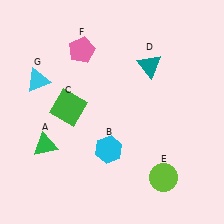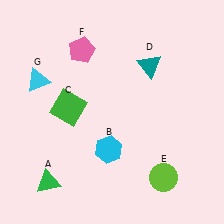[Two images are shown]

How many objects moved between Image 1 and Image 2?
1 object moved between the two images.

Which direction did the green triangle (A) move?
The green triangle (A) moved down.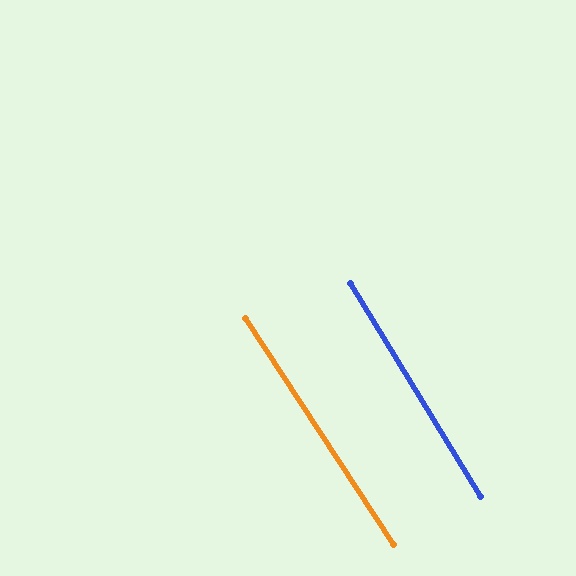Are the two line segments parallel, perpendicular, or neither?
Parallel — their directions differ by only 1.8°.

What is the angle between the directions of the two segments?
Approximately 2 degrees.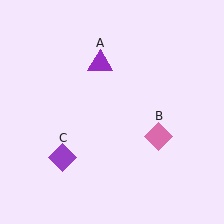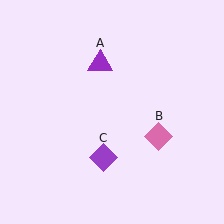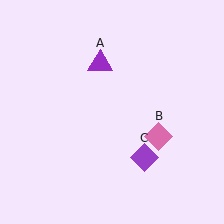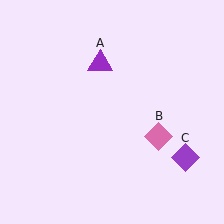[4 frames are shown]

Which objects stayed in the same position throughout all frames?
Purple triangle (object A) and pink diamond (object B) remained stationary.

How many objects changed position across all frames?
1 object changed position: purple diamond (object C).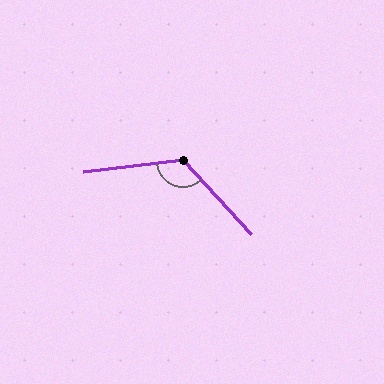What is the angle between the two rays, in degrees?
Approximately 127 degrees.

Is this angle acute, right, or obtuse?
It is obtuse.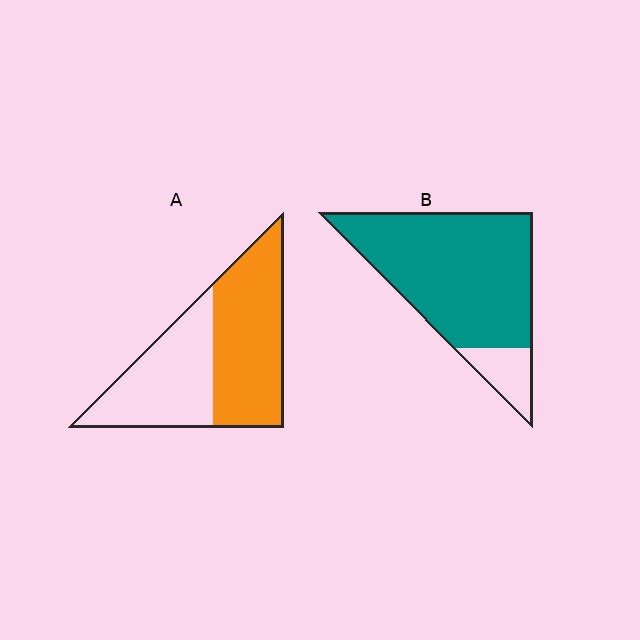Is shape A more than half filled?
Yes.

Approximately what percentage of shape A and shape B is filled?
A is approximately 55% and B is approximately 85%.